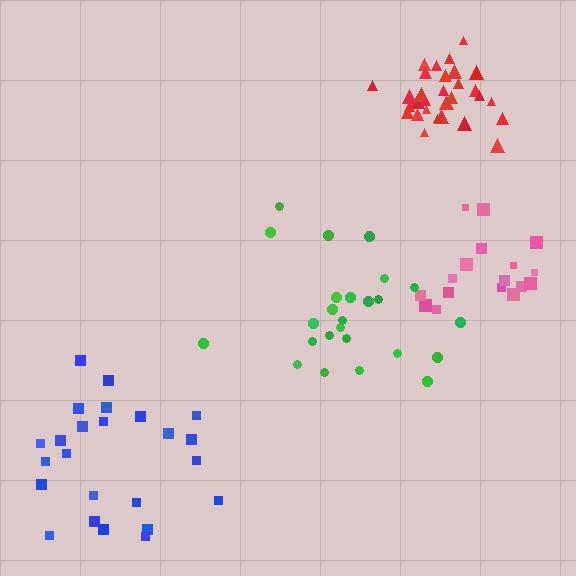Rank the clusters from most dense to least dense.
red, pink, green, blue.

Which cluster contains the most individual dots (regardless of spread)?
Red (30).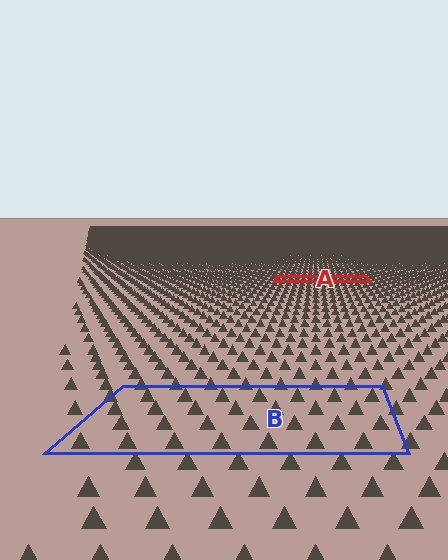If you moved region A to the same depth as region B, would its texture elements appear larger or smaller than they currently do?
They would appear larger. At a closer depth, the same texture elements are projected at a bigger on-screen size.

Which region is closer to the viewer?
Region B is closer. The texture elements there are larger and more spread out.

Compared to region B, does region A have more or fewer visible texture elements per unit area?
Region A has more texture elements per unit area — they are packed more densely because it is farther away.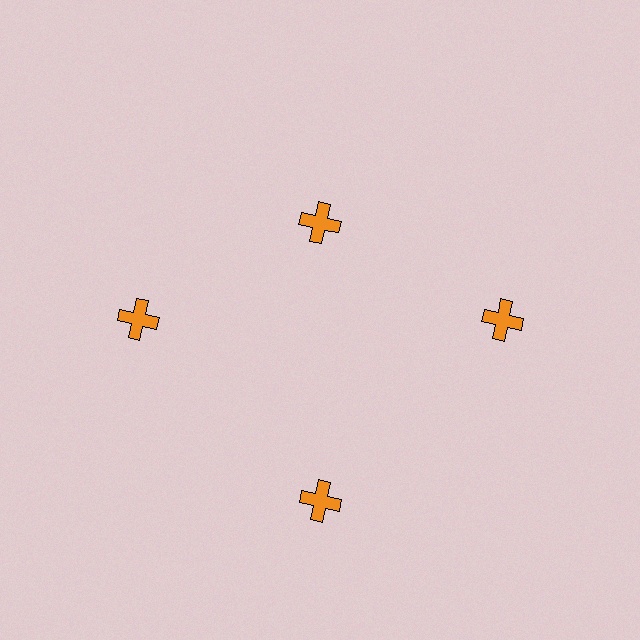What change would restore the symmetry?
The symmetry would be restored by moving it outward, back onto the ring so that all 4 crosses sit at equal angles and equal distance from the center.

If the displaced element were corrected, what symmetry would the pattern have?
It would have 4-fold rotational symmetry — the pattern would map onto itself every 90 degrees.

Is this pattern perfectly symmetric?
No. The 4 orange crosses are arranged in a ring, but one element near the 12 o'clock position is pulled inward toward the center, breaking the 4-fold rotational symmetry.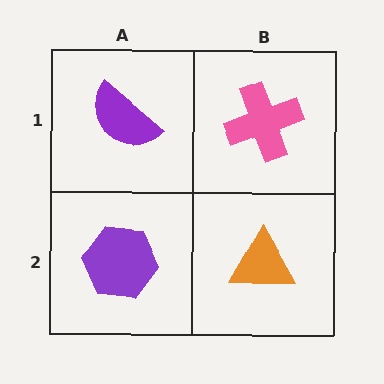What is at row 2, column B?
An orange triangle.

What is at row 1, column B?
A pink cross.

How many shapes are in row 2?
2 shapes.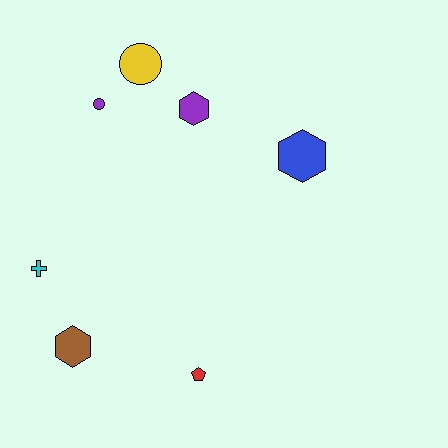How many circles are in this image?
There are 2 circles.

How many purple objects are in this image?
There are 2 purple objects.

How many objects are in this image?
There are 7 objects.